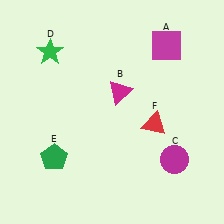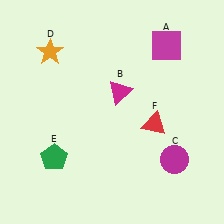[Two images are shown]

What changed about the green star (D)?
In Image 1, D is green. In Image 2, it changed to orange.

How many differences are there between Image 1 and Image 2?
There is 1 difference between the two images.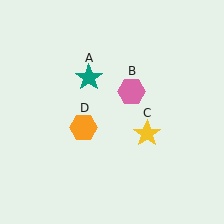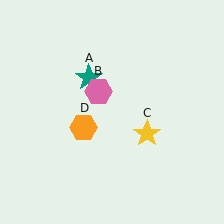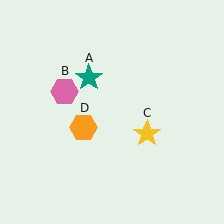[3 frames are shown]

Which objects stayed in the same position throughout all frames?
Teal star (object A) and yellow star (object C) and orange hexagon (object D) remained stationary.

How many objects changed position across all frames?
1 object changed position: pink hexagon (object B).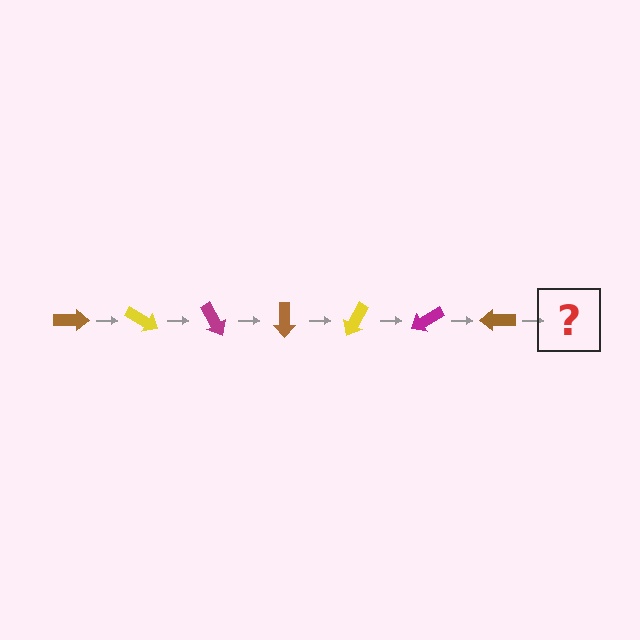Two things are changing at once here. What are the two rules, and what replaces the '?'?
The two rules are that it rotates 30 degrees each step and the color cycles through brown, yellow, and magenta. The '?' should be a yellow arrow, rotated 210 degrees from the start.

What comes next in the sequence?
The next element should be a yellow arrow, rotated 210 degrees from the start.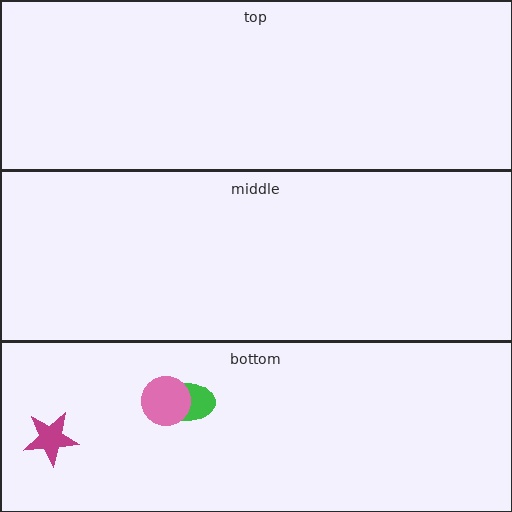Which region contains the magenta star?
The bottom region.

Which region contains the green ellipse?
The bottom region.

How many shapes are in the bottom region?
3.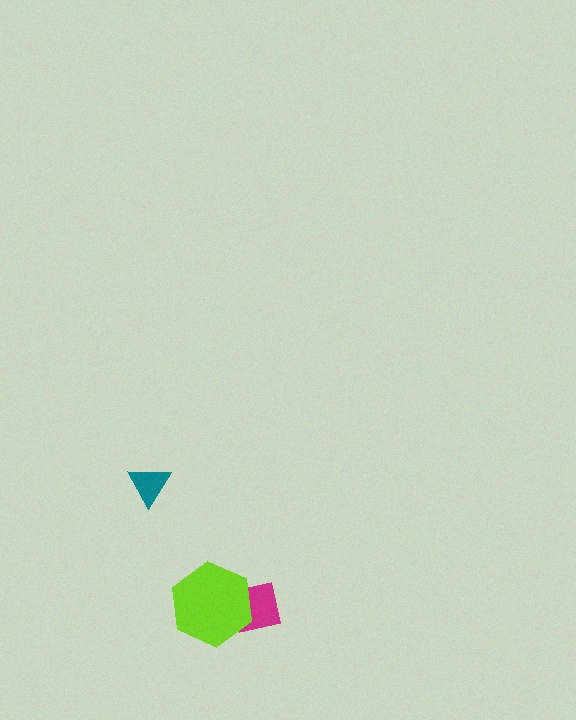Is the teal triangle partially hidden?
No, no other shape covers it.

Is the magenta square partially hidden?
Yes, it is partially covered by another shape.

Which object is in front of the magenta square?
The lime hexagon is in front of the magenta square.